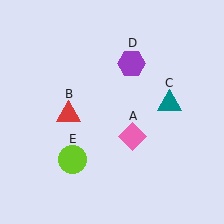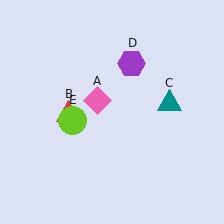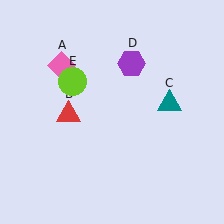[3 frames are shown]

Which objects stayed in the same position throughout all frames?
Red triangle (object B) and teal triangle (object C) and purple hexagon (object D) remained stationary.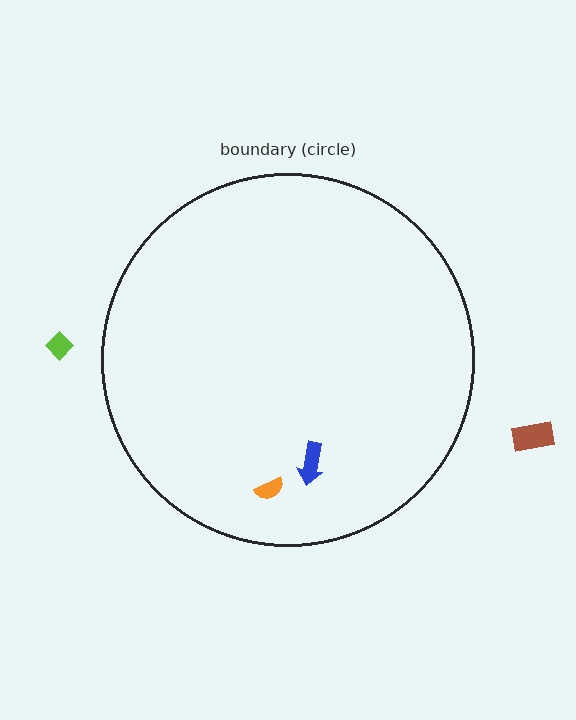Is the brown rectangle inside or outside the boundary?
Outside.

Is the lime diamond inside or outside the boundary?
Outside.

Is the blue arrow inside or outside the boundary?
Inside.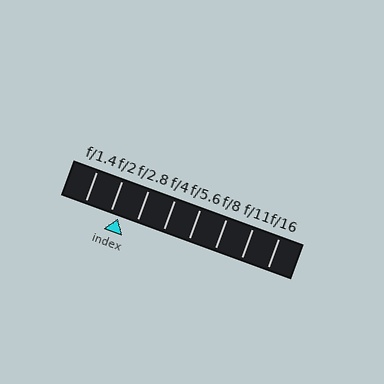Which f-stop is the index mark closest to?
The index mark is closest to f/2.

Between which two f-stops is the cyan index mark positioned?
The index mark is between f/2 and f/2.8.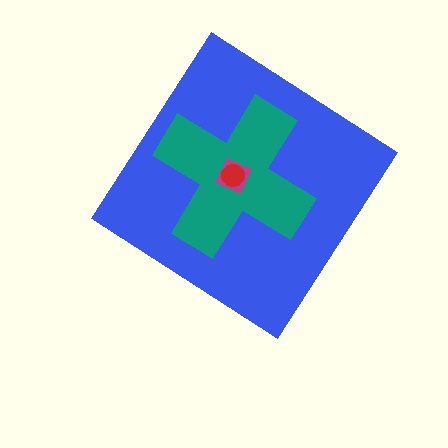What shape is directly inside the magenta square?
The red circle.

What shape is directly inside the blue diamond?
The teal cross.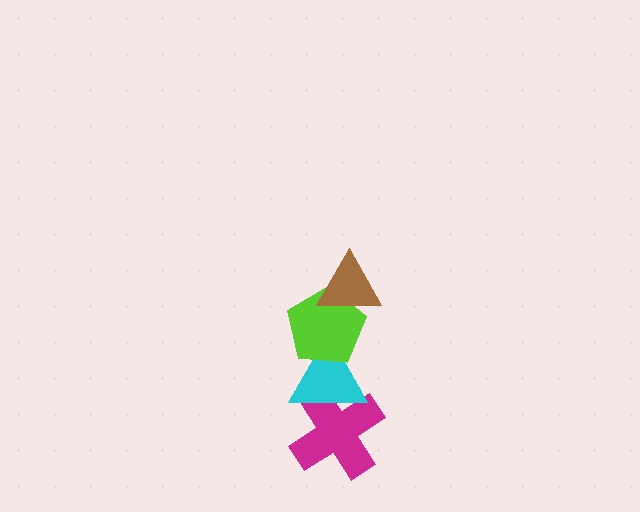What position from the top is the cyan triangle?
The cyan triangle is 3rd from the top.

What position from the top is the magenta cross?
The magenta cross is 4th from the top.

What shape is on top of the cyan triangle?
The lime pentagon is on top of the cyan triangle.